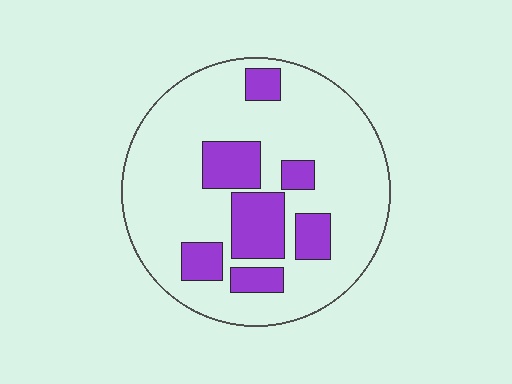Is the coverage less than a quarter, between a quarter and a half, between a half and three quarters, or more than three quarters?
Less than a quarter.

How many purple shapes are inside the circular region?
7.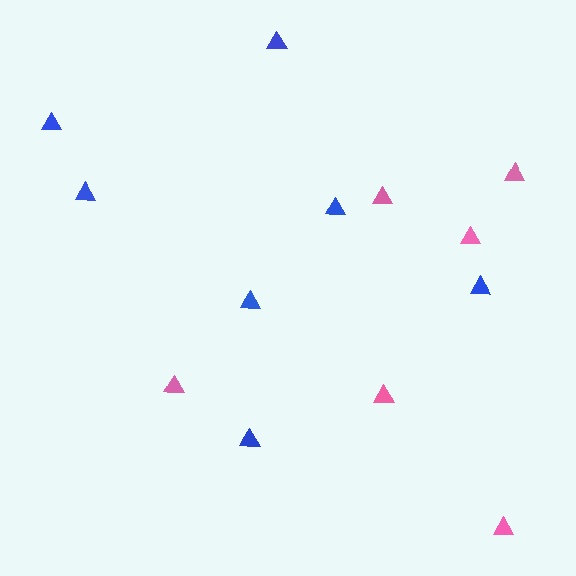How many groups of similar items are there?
There are 2 groups: one group of blue triangles (7) and one group of pink triangles (6).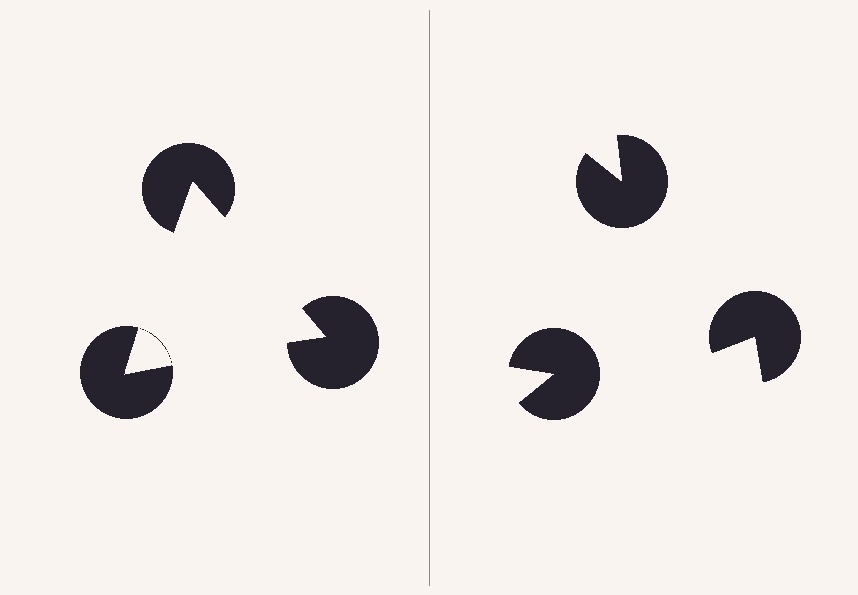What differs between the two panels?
The pac-man discs are positioned identically on both sides; only the wedge orientations differ. On the left they align to a triangle; on the right they are misaligned.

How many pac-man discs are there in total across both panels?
6 — 3 on each side.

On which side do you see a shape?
An illusory triangle appears on the left side. On the right side the wedge cuts are rotated, so no coherent shape forms.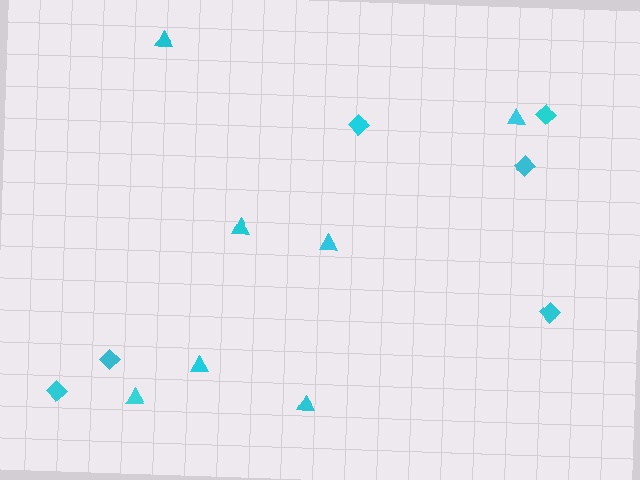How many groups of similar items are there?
There are 2 groups: one group of triangles (7) and one group of diamonds (6).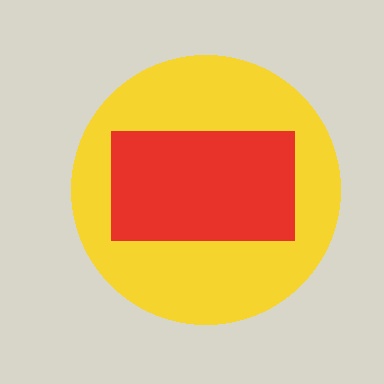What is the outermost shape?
The yellow circle.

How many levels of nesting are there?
2.